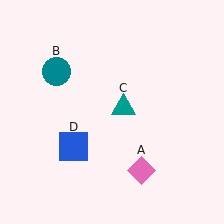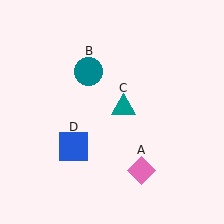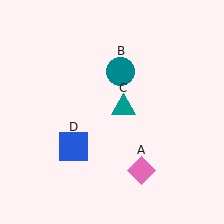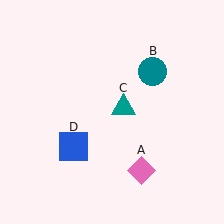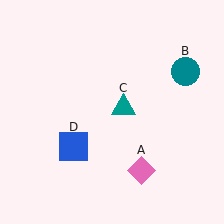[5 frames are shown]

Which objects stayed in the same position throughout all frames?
Pink diamond (object A) and teal triangle (object C) and blue square (object D) remained stationary.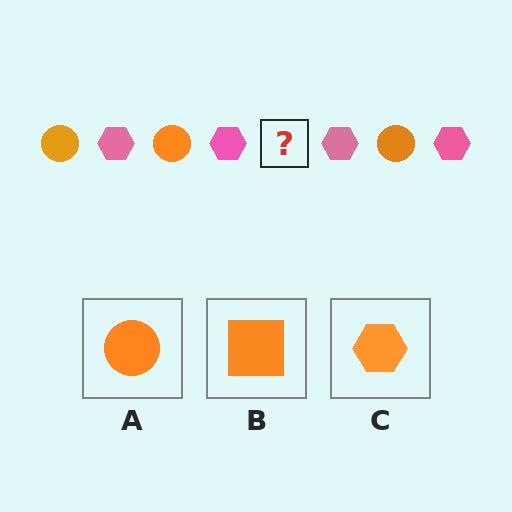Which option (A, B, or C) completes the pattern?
A.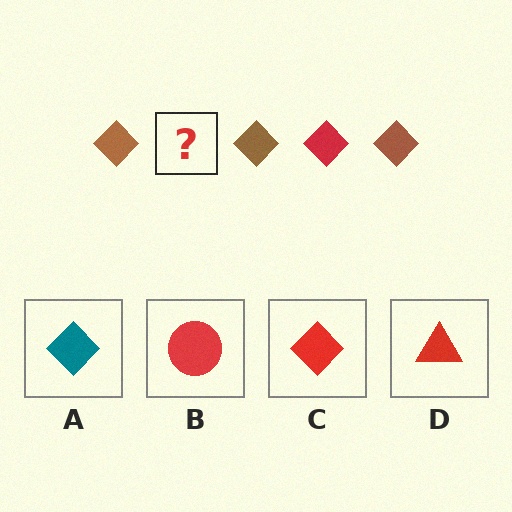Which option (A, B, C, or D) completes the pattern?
C.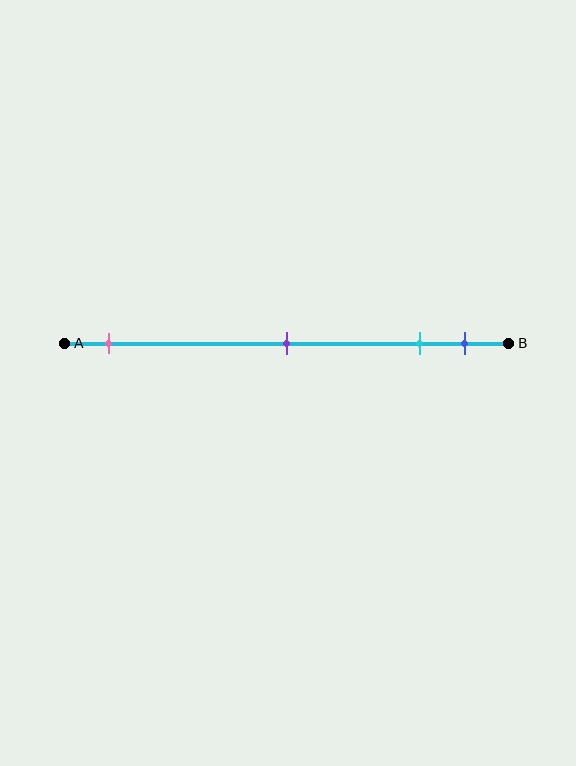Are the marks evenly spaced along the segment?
No, the marks are not evenly spaced.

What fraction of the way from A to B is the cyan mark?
The cyan mark is approximately 80% (0.8) of the way from A to B.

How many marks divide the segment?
There are 4 marks dividing the segment.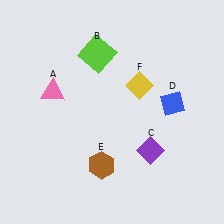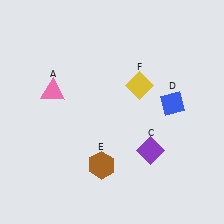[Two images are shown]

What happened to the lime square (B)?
The lime square (B) was removed in Image 2. It was in the top-left area of Image 1.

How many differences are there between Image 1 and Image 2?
There is 1 difference between the two images.